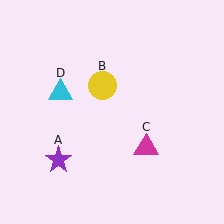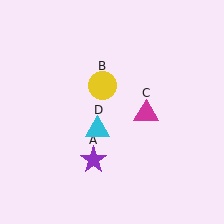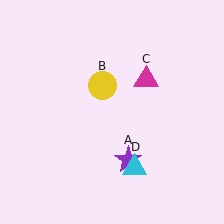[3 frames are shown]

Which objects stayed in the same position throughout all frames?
Yellow circle (object B) remained stationary.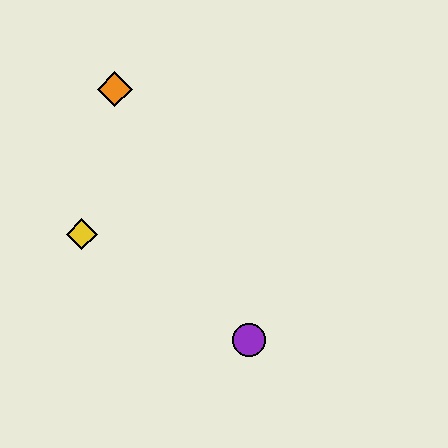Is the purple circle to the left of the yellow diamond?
No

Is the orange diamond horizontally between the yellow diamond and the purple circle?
Yes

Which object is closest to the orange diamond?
The yellow diamond is closest to the orange diamond.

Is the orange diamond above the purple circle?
Yes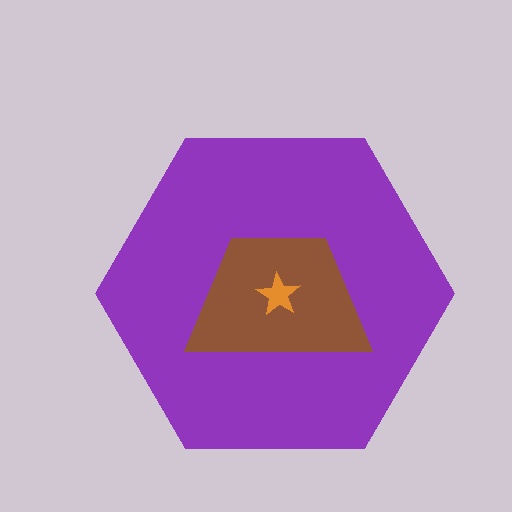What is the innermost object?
The orange star.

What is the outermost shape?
The purple hexagon.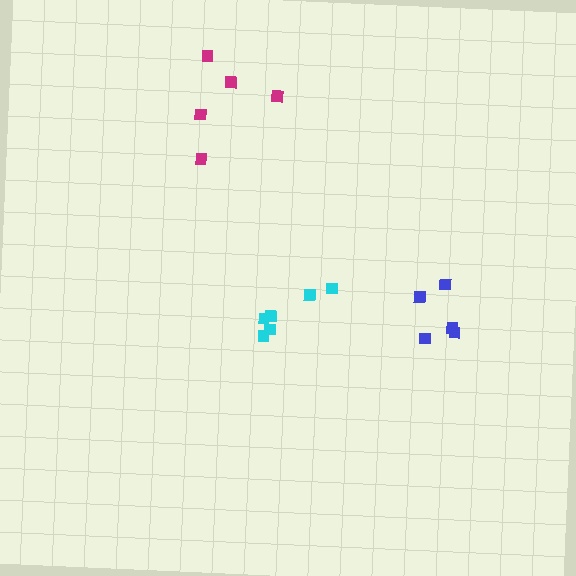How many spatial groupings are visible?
There are 3 spatial groupings.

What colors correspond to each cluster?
The clusters are colored: cyan, magenta, blue.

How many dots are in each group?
Group 1: 6 dots, Group 2: 5 dots, Group 3: 5 dots (16 total).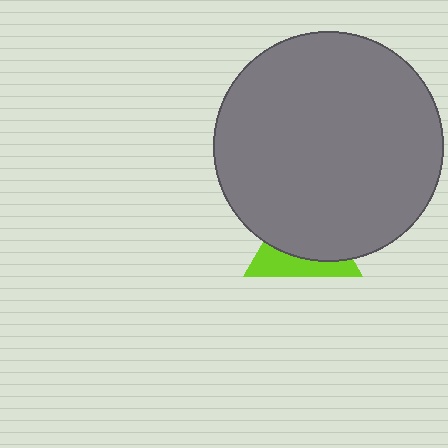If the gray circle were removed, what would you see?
You would see the complete lime triangle.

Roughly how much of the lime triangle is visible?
A small part of it is visible (roughly 36%).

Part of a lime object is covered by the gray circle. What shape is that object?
It is a triangle.